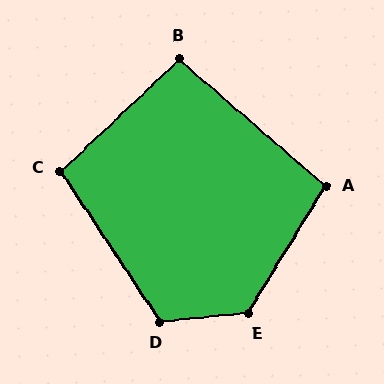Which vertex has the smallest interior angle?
B, at approximately 96 degrees.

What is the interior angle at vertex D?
Approximately 118 degrees (obtuse).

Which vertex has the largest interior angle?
E, at approximately 127 degrees.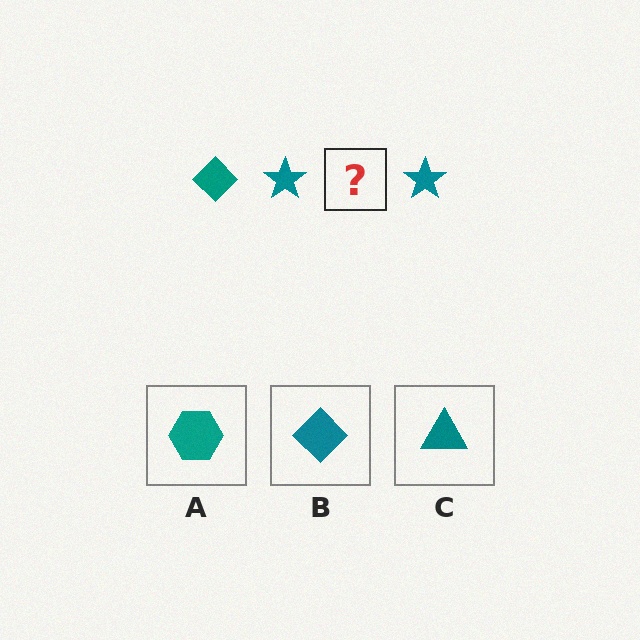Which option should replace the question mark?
Option B.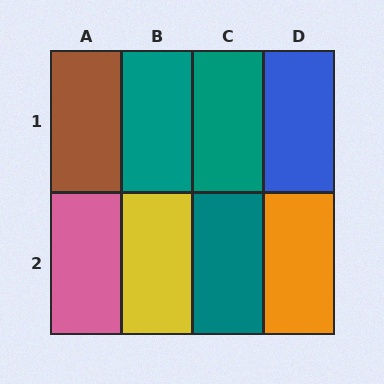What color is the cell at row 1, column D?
Blue.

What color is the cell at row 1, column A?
Brown.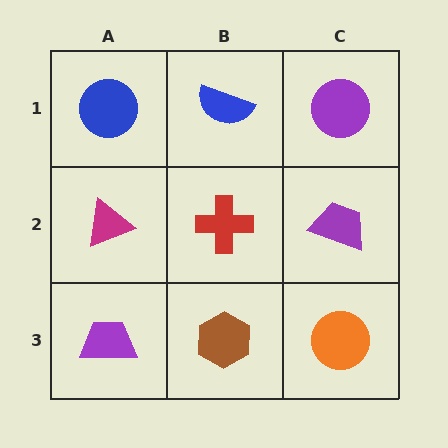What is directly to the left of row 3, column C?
A brown hexagon.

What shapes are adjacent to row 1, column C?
A purple trapezoid (row 2, column C), a blue semicircle (row 1, column B).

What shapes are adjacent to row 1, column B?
A red cross (row 2, column B), a blue circle (row 1, column A), a purple circle (row 1, column C).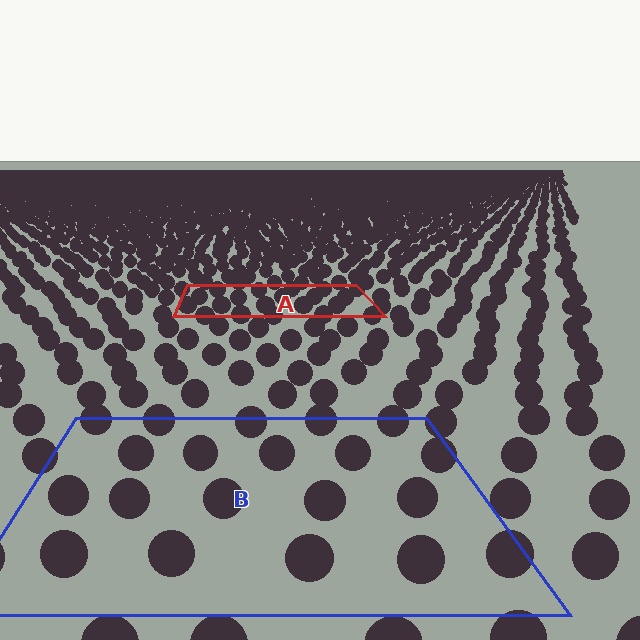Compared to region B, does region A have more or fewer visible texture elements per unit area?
Region A has more texture elements per unit area — they are packed more densely because it is farther away.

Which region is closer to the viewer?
Region B is closer. The texture elements there are larger and more spread out.